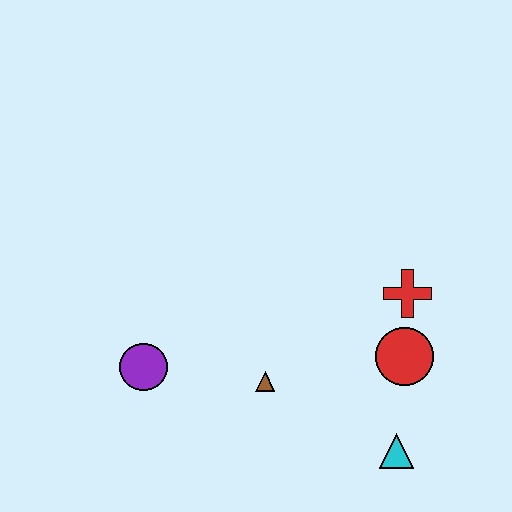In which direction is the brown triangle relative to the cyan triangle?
The brown triangle is to the left of the cyan triangle.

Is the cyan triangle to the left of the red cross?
Yes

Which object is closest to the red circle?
The red cross is closest to the red circle.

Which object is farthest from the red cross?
The purple circle is farthest from the red cross.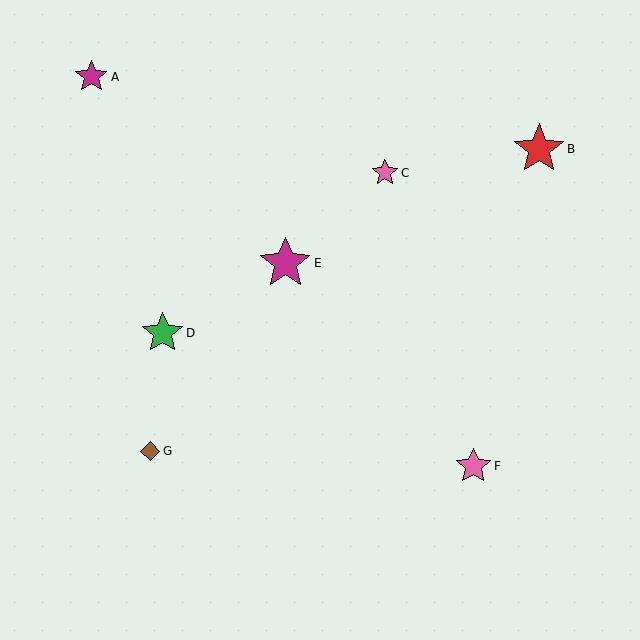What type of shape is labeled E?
Shape E is a magenta star.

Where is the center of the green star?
The center of the green star is at (163, 333).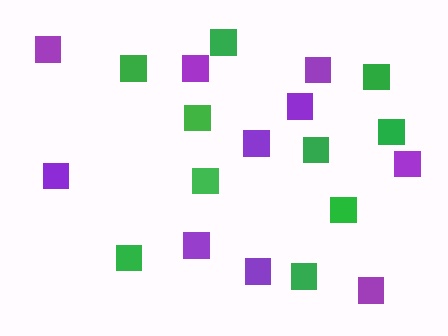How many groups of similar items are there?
There are 2 groups: one group of purple squares (10) and one group of green squares (10).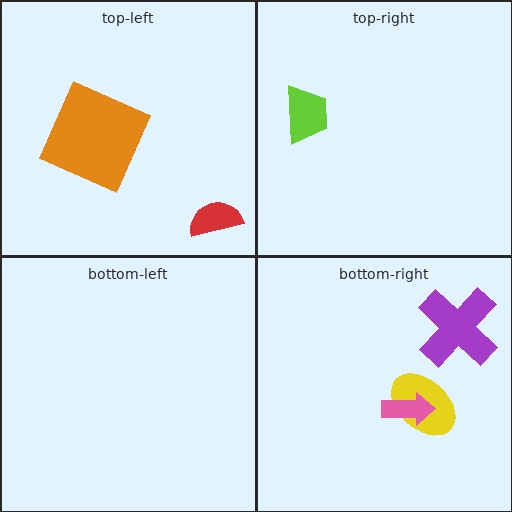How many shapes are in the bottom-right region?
3.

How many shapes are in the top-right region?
1.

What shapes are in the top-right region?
The lime trapezoid.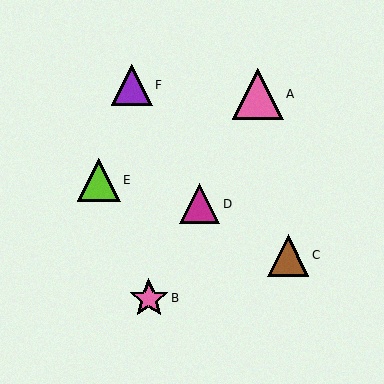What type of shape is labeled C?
Shape C is a brown triangle.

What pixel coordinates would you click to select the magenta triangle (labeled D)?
Click at (199, 204) to select the magenta triangle D.